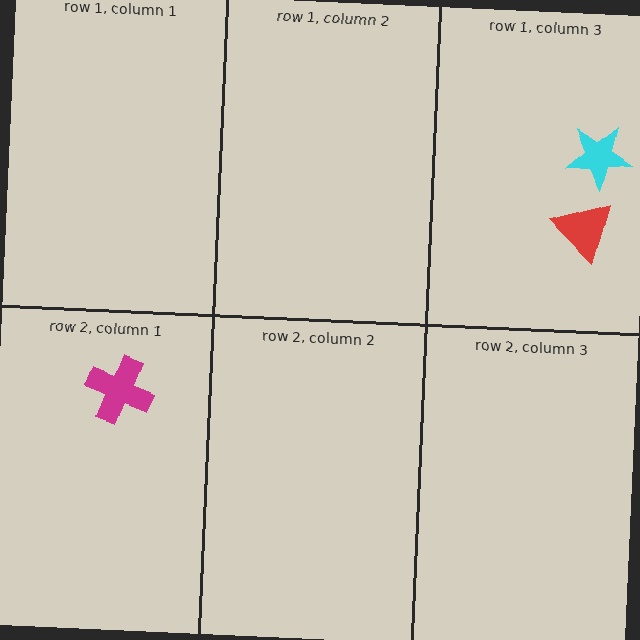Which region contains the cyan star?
The row 1, column 3 region.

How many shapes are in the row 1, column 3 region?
2.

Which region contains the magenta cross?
The row 2, column 1 region.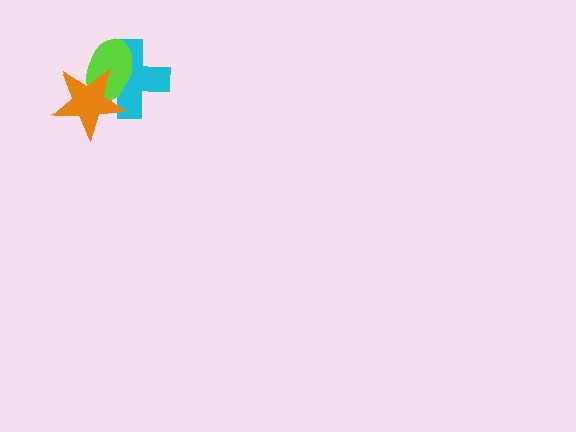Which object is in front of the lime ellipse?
The orange star is in front of the lime ellipse.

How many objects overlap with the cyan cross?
2 objects overlap with the cyan cross.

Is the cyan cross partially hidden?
Yes, it is partially covered by another shape.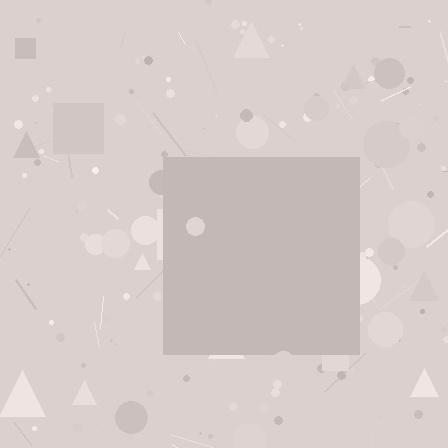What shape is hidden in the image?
A square is hidden in the image.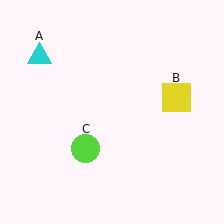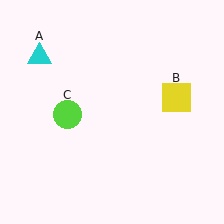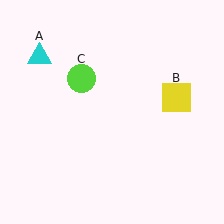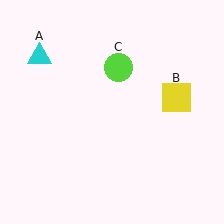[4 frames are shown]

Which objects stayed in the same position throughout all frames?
Cyan triangle (object A) and yellow square (object B) remained stationary.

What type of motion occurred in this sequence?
The lime circle (object C) rotated clockwise around the center of the scene.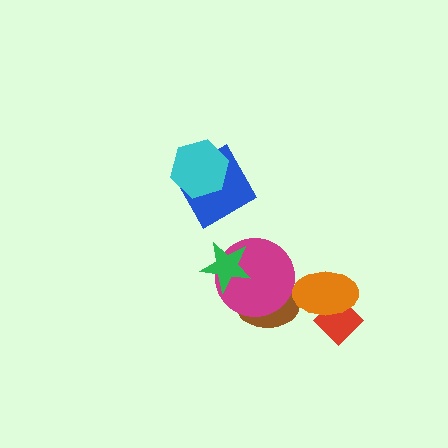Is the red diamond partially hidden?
Yes, it is partially covered by another shape.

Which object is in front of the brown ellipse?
The magenta circle is in front of the brown ellipse.